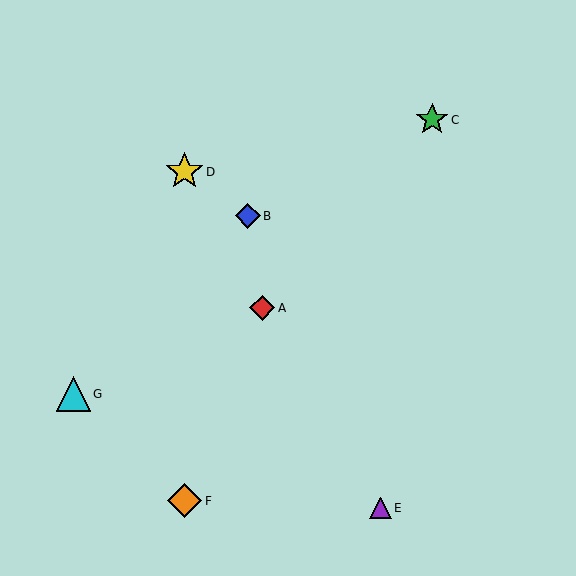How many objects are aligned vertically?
2 objects (D, F) are aligned vertically.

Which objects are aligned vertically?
Objects D, F are aligned vertically.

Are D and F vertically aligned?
Yes, both are at x≈185.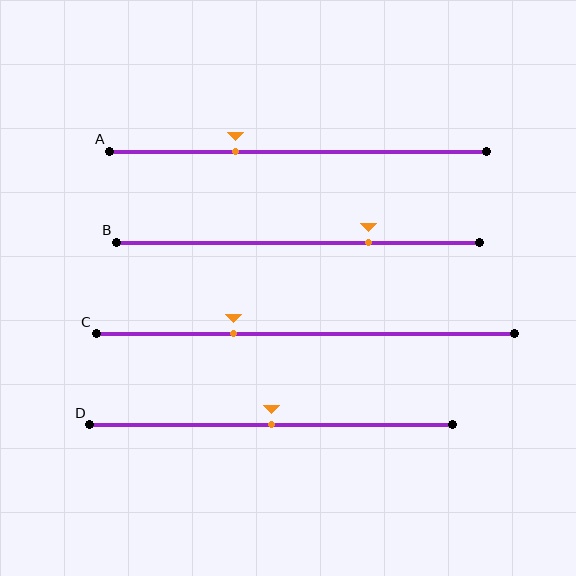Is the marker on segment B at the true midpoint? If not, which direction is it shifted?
No, the marker on segment B is shifted to the right by about 19% of the segment length.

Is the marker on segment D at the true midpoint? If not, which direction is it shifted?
Yes, the marker on segment D is at the true midpoint.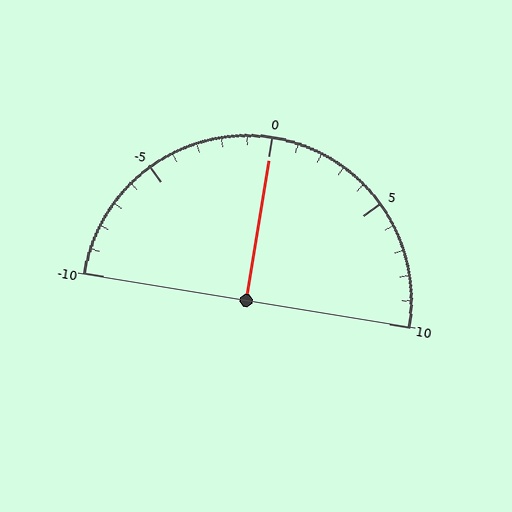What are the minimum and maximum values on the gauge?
The gauge ranges from -10 to 10.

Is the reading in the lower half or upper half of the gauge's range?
The reading is in the upper half of the range (-10 to 10).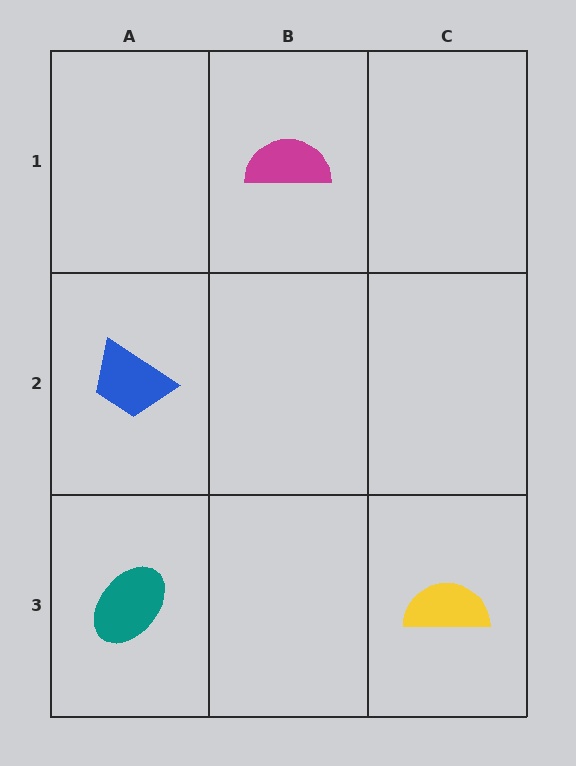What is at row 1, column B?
A magenta semicircle.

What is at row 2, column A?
A blue trapezoid.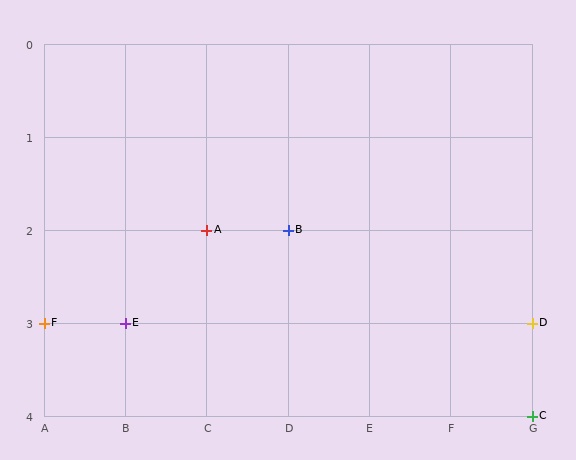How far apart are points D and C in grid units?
Points D and C are 1 row apart.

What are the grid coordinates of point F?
Point F is at grid coordinates (A, 3).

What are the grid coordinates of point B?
Point B is at grid coordinates (D, 2).